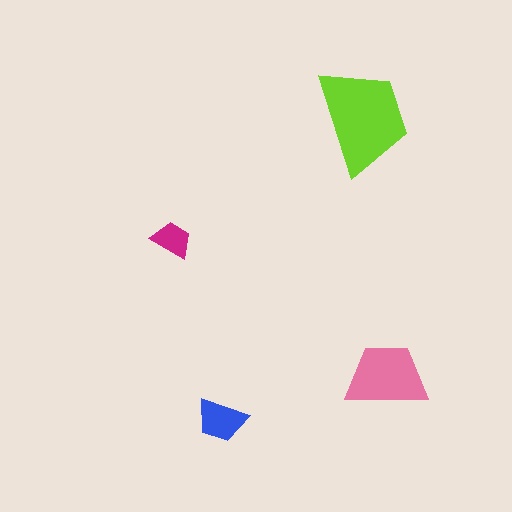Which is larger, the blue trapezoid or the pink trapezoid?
The pink one.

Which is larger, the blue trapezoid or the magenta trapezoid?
The blue one.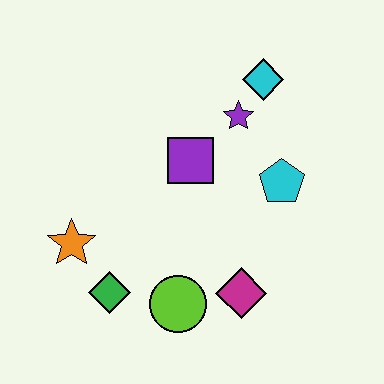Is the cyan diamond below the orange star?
No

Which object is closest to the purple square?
The purple star is closest to the purple square.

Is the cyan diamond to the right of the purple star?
Yes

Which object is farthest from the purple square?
The green diamond is farthest from the purple square.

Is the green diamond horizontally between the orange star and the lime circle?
Yes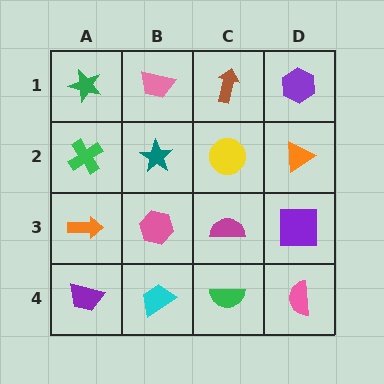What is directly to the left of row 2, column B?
A green cross.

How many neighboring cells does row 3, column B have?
4.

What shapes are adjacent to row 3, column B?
A teal star (row 2, column B), a cyan trapezoid (row 4, column B), an orange arrow (row 3, column A), a magenta semicircle (row 3, column C).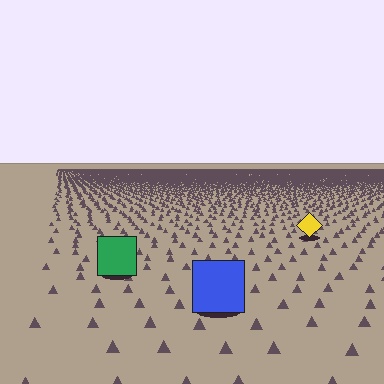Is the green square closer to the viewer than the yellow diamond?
Yes. The green square is closer — you can tell from the texture gradient: the ground texture is coarser near it.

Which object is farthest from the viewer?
The yellow diamond is farthest from the viewer. It appears smaller and the ground texture around it is denser.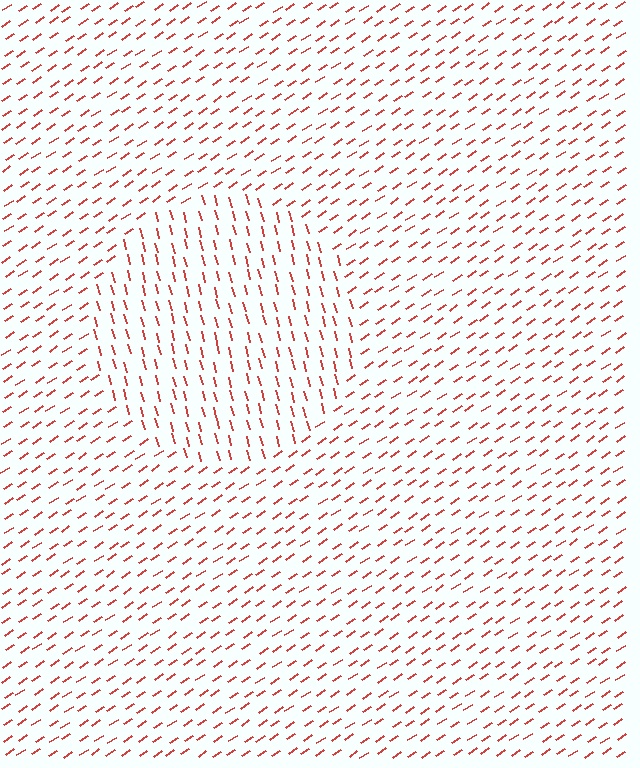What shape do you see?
I see a circle.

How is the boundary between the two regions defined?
The boundary is defined purely by a change in line orientation (approximately 71 degrees difference). All lines are the same color and thickness.